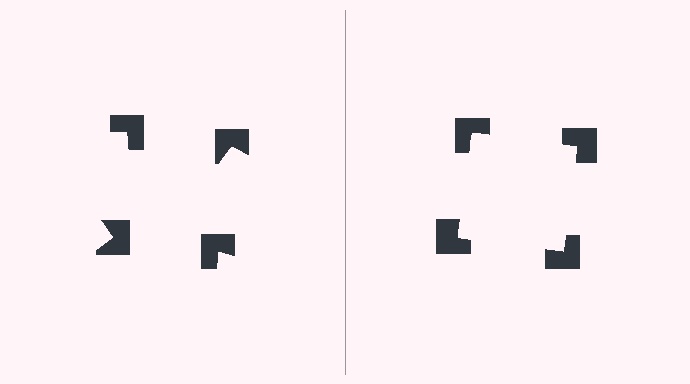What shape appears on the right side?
An illusory square.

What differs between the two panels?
The notched squares are positioned identically on both sides; only the wedge orientations differ. On the right they align to a square; on the left they are misaligned.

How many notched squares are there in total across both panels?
8 — 4 on each side.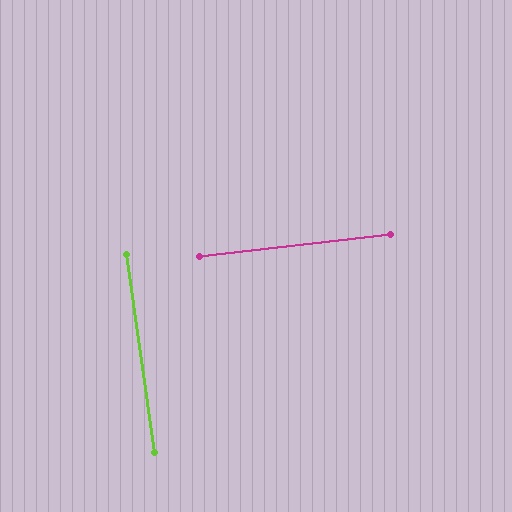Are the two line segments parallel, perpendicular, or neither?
Perpendicular — they meet at approximately 89°.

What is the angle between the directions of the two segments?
Approximately 89 degrees.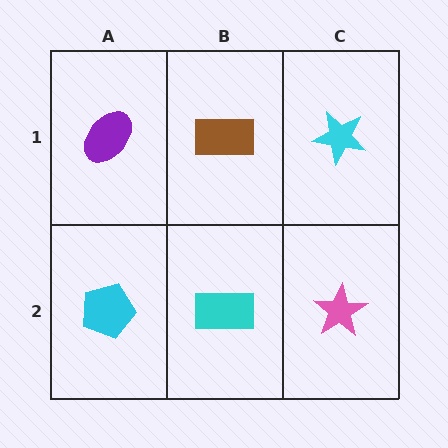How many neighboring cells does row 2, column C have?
2.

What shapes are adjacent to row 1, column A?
A cyan pentagon (row 2, column A), a brown rectangle (row 1, column B).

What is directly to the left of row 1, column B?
A purple ellipse.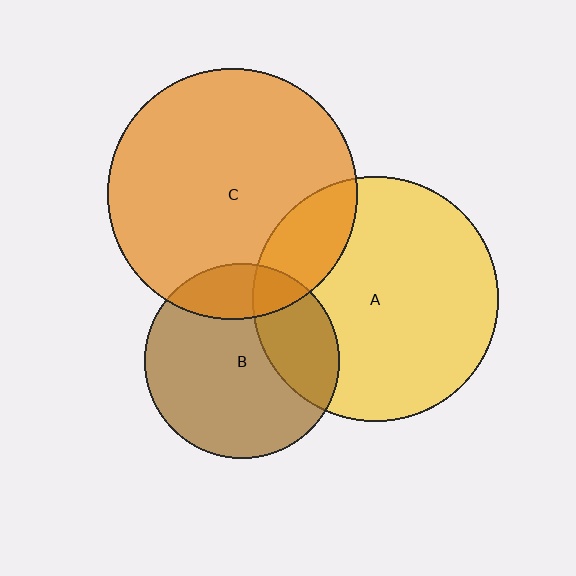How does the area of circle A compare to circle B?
Approximately 1.6 times.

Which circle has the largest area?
Circle C (orange).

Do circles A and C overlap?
Yes.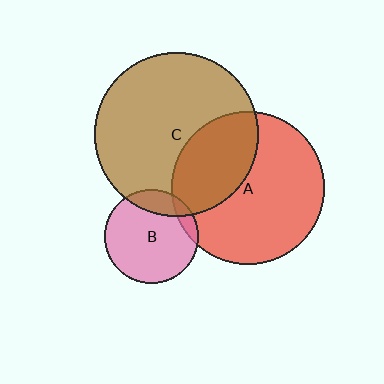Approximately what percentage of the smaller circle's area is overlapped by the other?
Approximately 15%.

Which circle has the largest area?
Circle C (brown).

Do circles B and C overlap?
Yes.